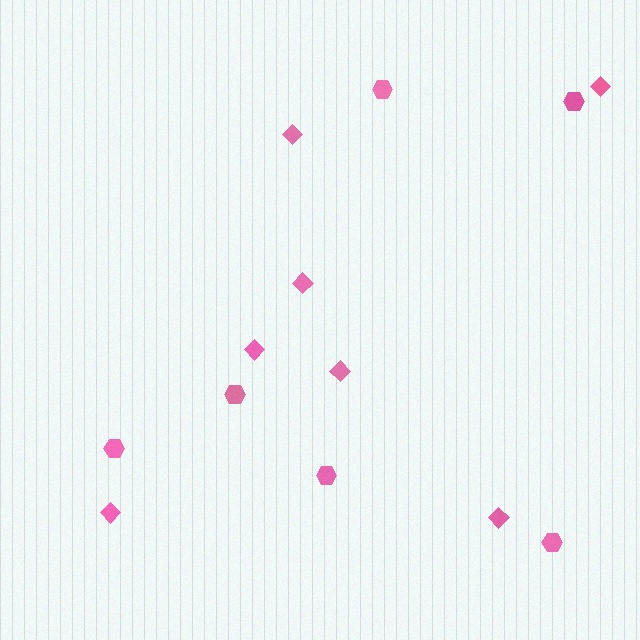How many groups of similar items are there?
There are 2 groups: one group of hexagons (6) and one group of diamonds (7).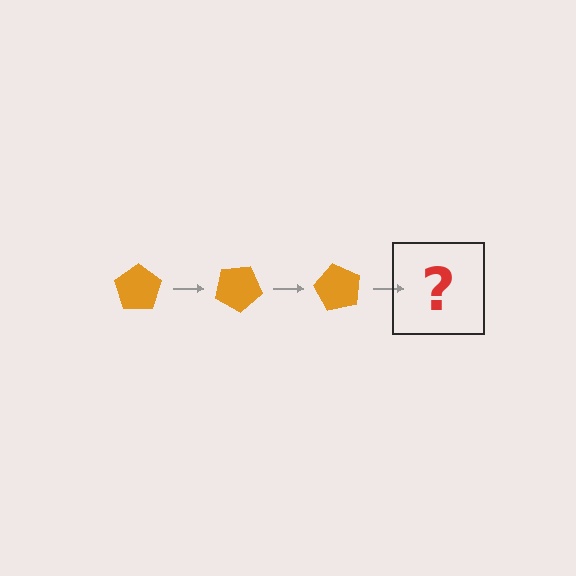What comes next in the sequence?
The next element should be an orange pentagon rotated 90 degrees.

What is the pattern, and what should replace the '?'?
The pattern is that the pentagon rotates 30 degrees each step. The '?' should be an orange pentagon rotated 90 degrees.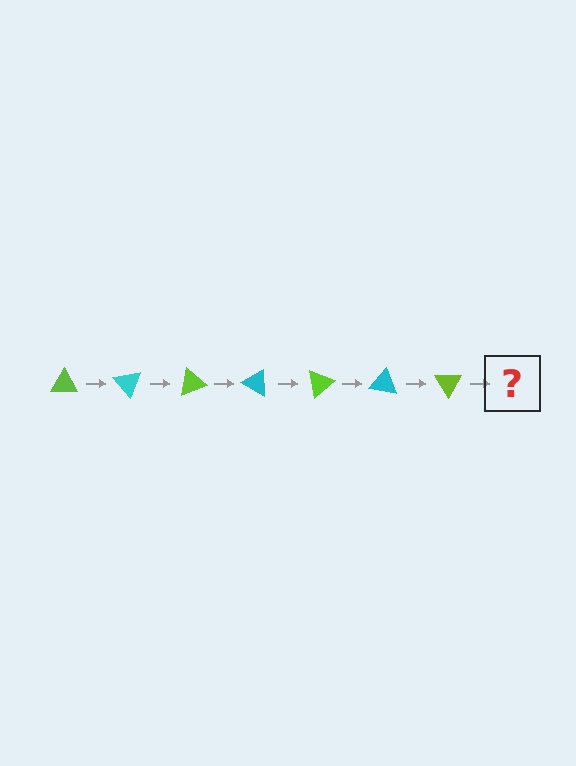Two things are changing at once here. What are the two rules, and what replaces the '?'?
The two rules are that it rotates 50 degrees each step and the color cycles through lime and cyan. The '?' should be a cyan triangle, rotated 350 degrees from the start.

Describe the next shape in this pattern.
It should be a cyan triangle, rotated 350 degrees from the start.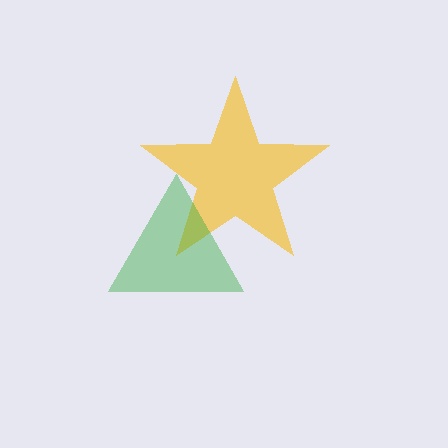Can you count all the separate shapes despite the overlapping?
Yes, there are 2 separate shapes.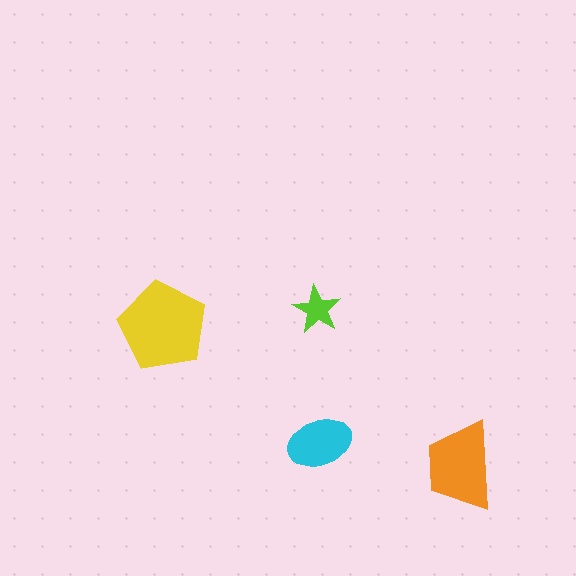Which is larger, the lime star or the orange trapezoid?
The orange trapezoid.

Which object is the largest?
The yellow pentagon.